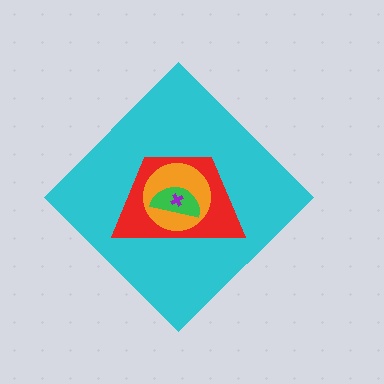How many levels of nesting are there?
5.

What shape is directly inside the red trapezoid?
The orange circle.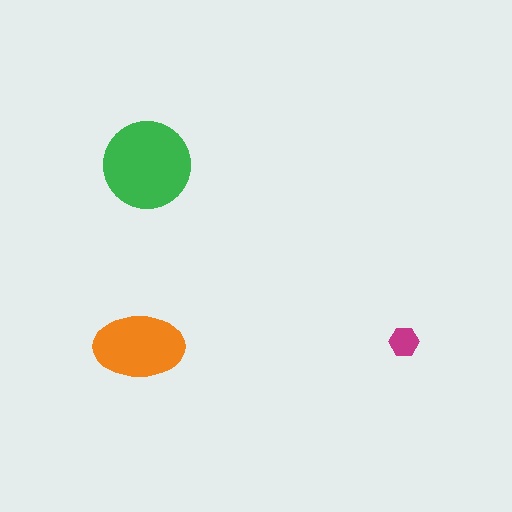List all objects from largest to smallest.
The green circle, the orange ellipse, the magenta hexagon.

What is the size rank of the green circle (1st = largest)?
1st.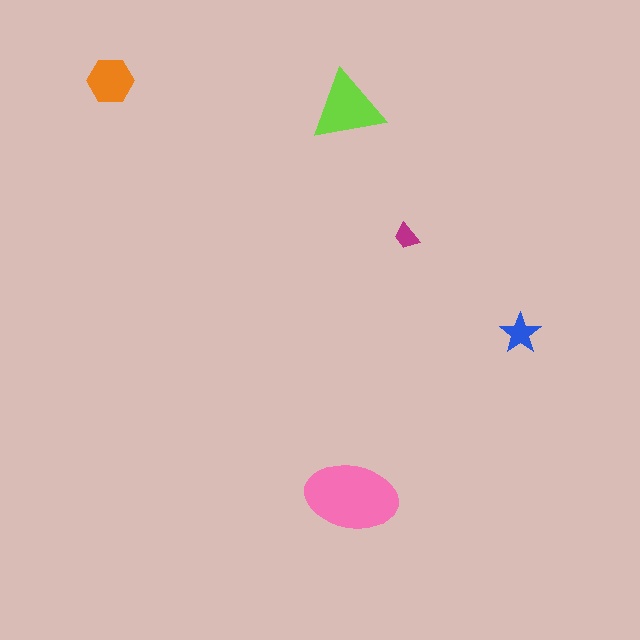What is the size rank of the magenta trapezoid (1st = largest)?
5th.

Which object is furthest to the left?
The orange hexagon is leftmost.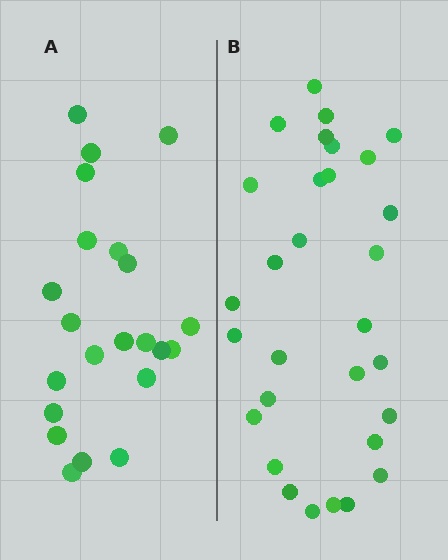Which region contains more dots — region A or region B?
Region B (the right region) has more dots.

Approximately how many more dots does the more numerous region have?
Region B has roughly 8 or so more dots than region A.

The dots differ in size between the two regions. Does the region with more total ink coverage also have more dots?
No. Region A has more total ink coverage because its dots are larger, but region B actually contains more individual dots. Total area can be misleading — the number of items is what matters here.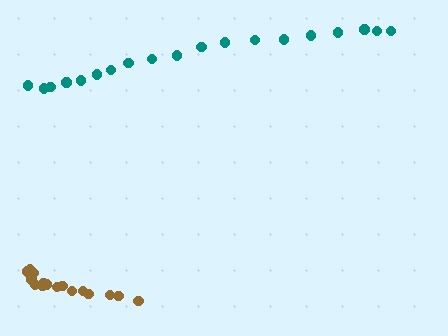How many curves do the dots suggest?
There are 2 distinct paths.